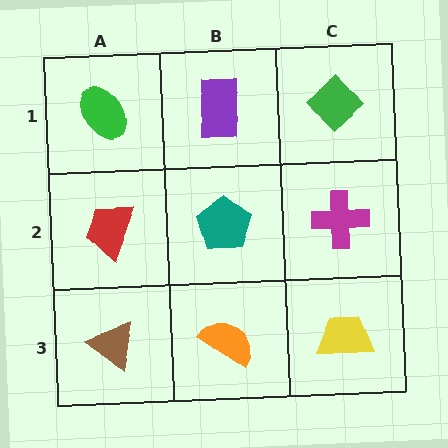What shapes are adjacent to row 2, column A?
A green ellipse (row 1, column A), a brown triangle (row 3, column A), a teal pentagon (row 2, column B).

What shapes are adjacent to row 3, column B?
A teal pentagon (row 2, column B), a brown triangle (row 3, column A), a yellow trapezoid (row 3, column C).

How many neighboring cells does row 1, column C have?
2.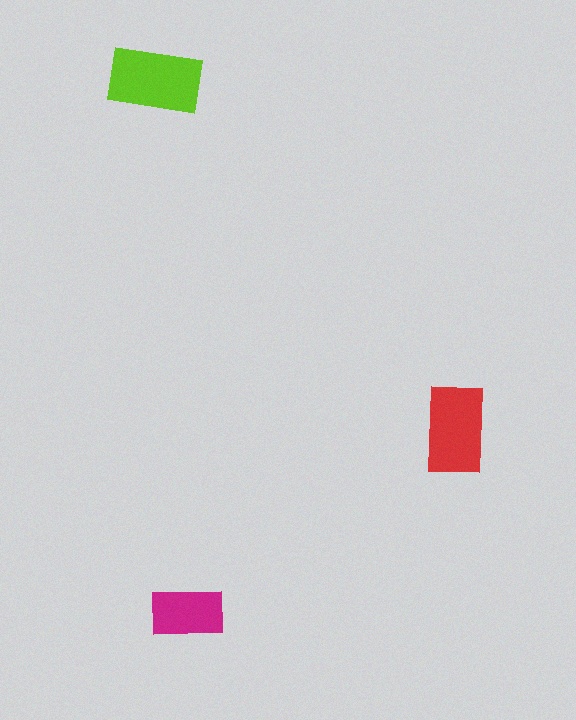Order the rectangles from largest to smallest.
the lime one, the red one, the magenta one.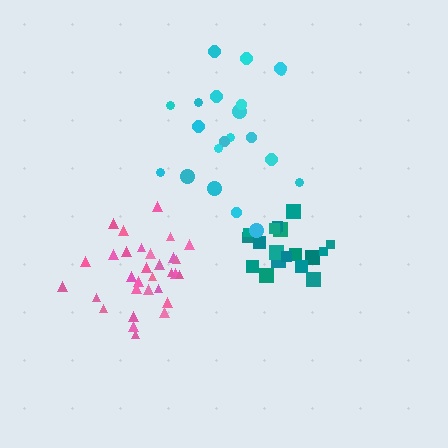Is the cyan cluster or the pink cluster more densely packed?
Pink.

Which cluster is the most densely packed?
Teal.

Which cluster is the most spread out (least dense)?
Cyan.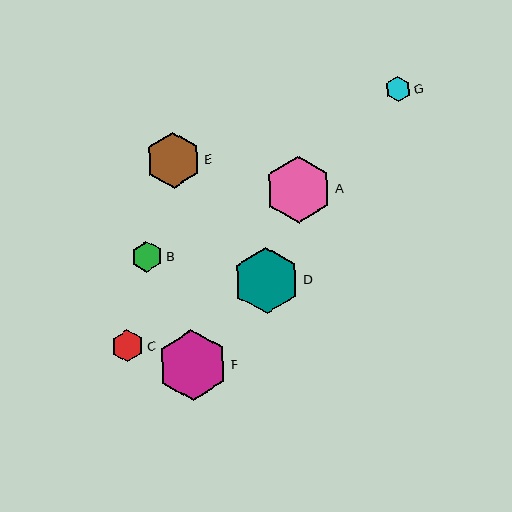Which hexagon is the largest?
Hexagon F is the largest with a size of approximately 71 pixels.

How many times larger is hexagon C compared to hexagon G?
Hexagon C is approximately 1.3 times the size of hexagon G.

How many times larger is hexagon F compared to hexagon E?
Hexagon F is approximately 1.3 times the size of hexagon E.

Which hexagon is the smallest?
Hexagon G is the smallest with a size of approximately 25 pixels.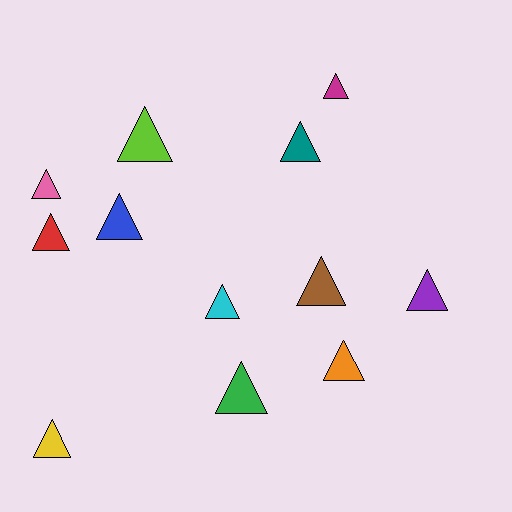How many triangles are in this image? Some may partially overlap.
There are 12 triangles.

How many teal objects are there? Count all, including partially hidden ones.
There is 1 teal object.